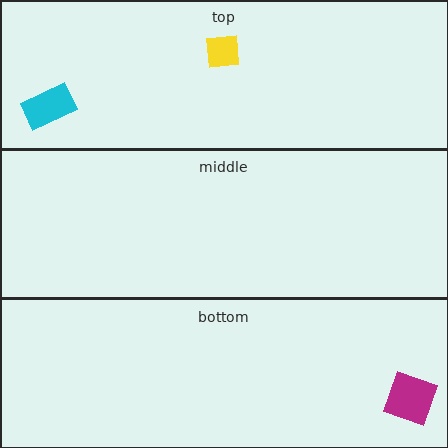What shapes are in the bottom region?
The magenta square.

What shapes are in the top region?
The cyan rectangle, the yellow square.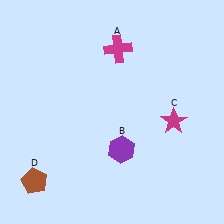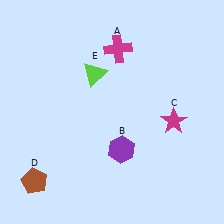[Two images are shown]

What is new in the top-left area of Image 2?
A lime triangle (E) was added in the top-left area of Image 2.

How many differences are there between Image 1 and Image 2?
There is 1 difference between the two images.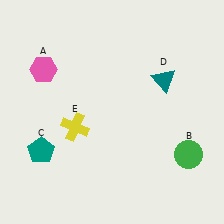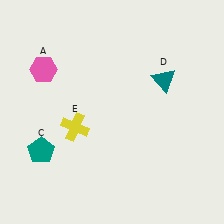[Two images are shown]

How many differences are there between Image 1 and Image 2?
There is 1 difference between the two images.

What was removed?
The green circle (B) was removed in Image 2.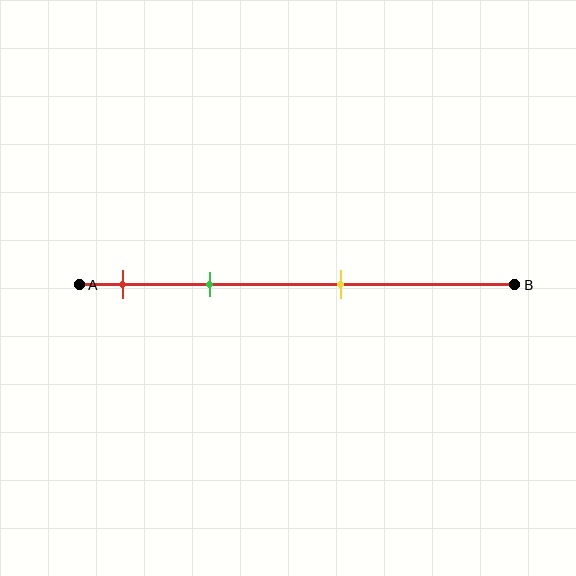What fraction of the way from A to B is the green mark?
The green mark is approximately 30% (0.3) of the way from A to B.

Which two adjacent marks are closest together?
The red and green marks are the closest adjacent pair.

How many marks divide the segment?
There are 3 marks dividing the segment.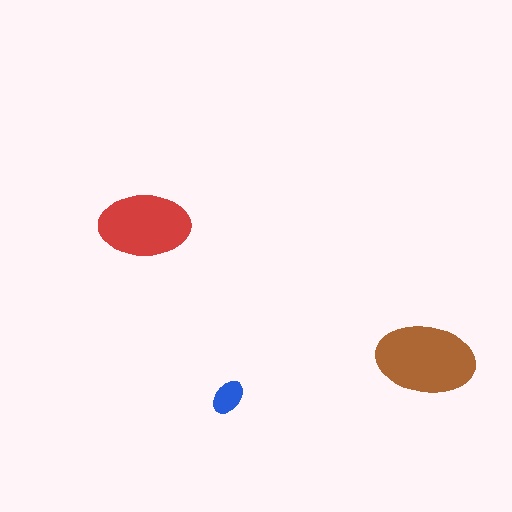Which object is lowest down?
The blue ellipse is bottommost.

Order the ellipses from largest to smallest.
the brown one, the red one, the blue one.